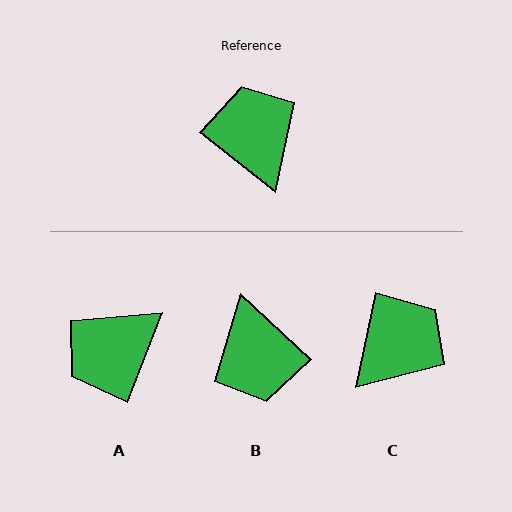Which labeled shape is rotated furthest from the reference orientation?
B, about 176 degrees away.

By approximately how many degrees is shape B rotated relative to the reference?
Approximately 176 degrees counter-clockwise.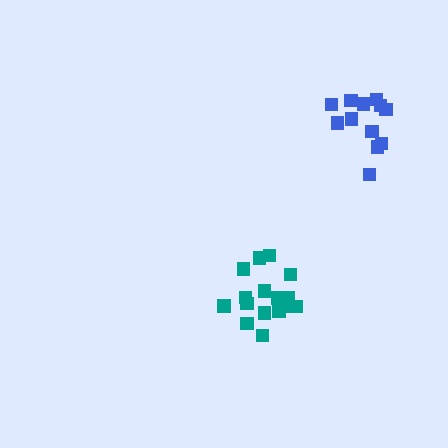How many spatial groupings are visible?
There are 2 spatial groupings.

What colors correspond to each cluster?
The clusters are colored: teal, blue.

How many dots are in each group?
Group 1: 17 dots, Group 2: 12 dots (29 total).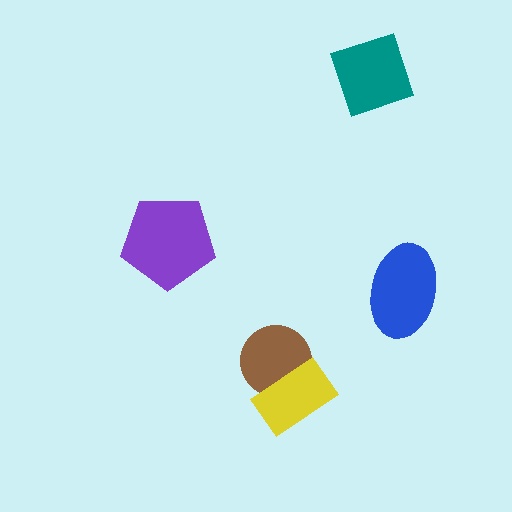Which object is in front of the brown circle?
The yellow rectangle is in front of the brown circle.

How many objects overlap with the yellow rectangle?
1 object overlaps with the yellow rectangle.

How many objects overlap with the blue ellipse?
0 objects overlap with the blue ellipse.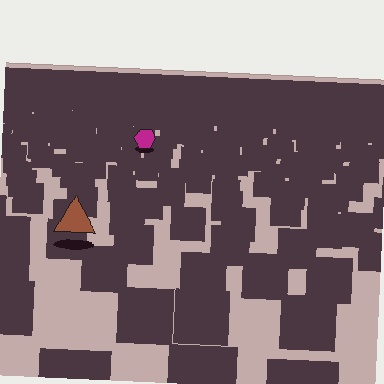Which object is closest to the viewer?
The brown triangle is closest. The texture marks near it are larger and more spread out.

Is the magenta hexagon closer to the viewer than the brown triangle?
No. The brown triangle is closer — you can tell from the texture gradient: the ground texture is coarser near it.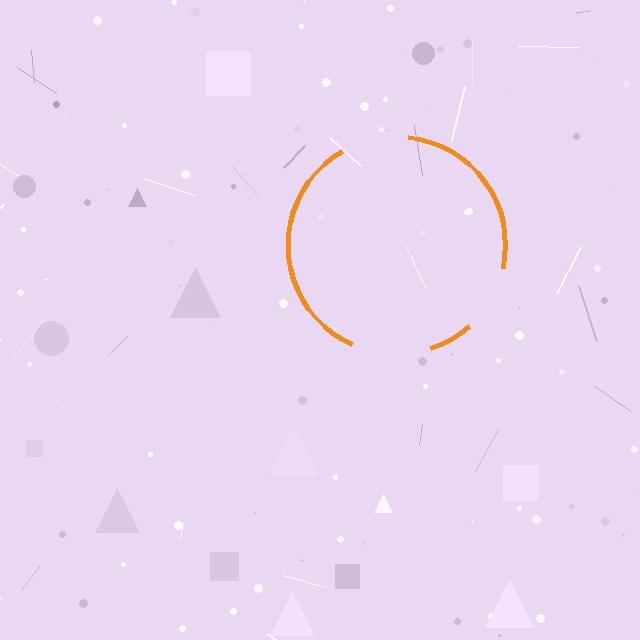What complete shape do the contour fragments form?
The contour fragments form a circle.